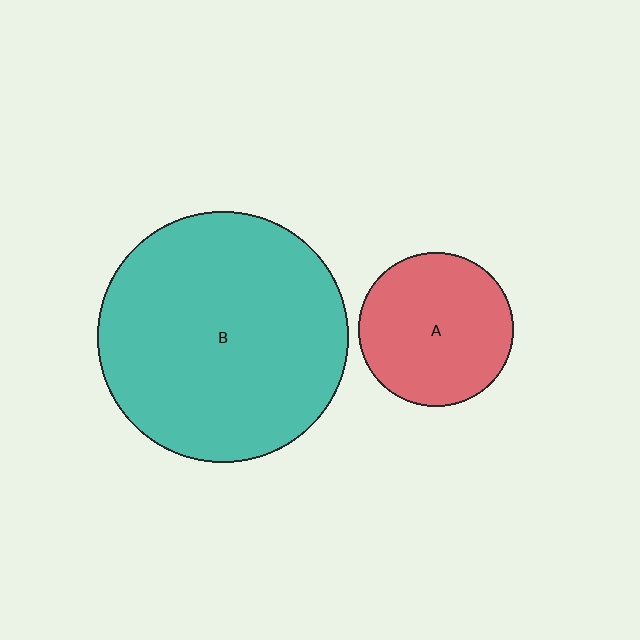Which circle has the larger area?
Circle B (teal).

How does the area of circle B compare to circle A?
Approximately 2.6 times.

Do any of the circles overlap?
No, none of the circles overlap.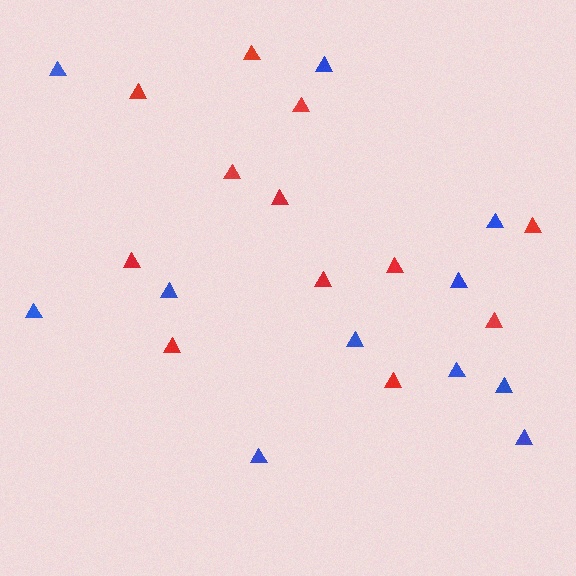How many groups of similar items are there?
There are 2 groups: one group of red triangles (12) and one group of blue triangles (11).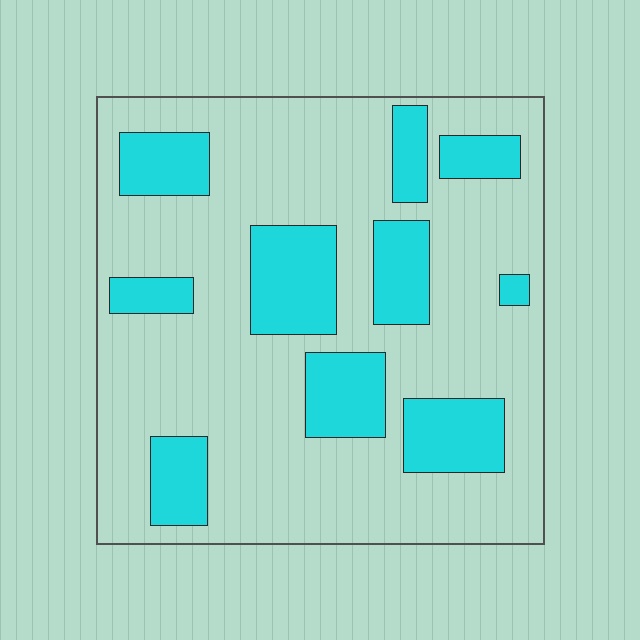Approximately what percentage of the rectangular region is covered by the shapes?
Approximately 25%.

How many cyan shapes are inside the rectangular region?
10.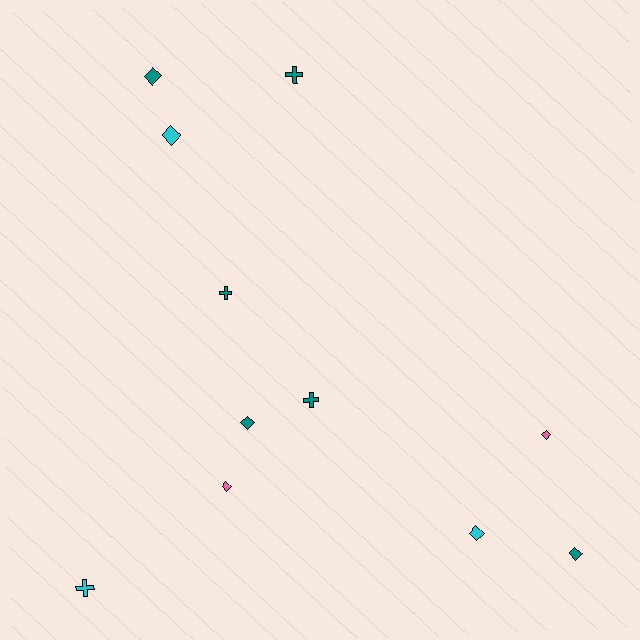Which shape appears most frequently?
Diamond, with 7 objects.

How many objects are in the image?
There are 11 objects.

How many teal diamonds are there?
There are 3 teal diamonds.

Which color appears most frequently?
Teal, with 6 objects.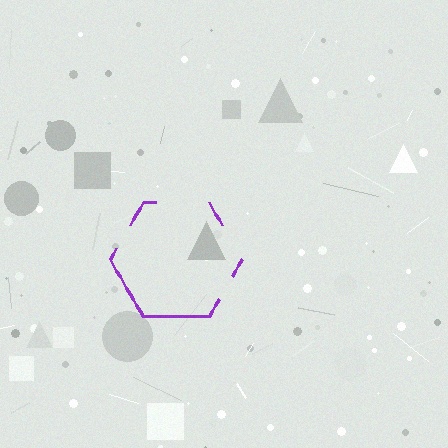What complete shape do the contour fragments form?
The contour fragments form a hexagon.